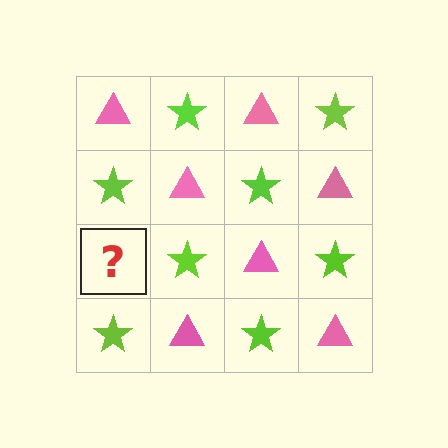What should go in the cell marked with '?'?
The missing cell should contain a pink triangle.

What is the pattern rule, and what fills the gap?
The rule is that it alternates pink triangle and lime star in a checkerboard pattern. The gap should be filled with a pink triangle.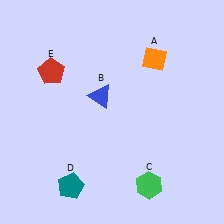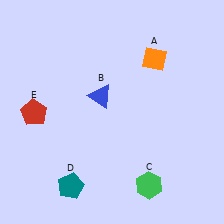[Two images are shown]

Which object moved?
The red pentagon (E) moved down.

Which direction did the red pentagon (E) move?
The red pentagon (E) moved down.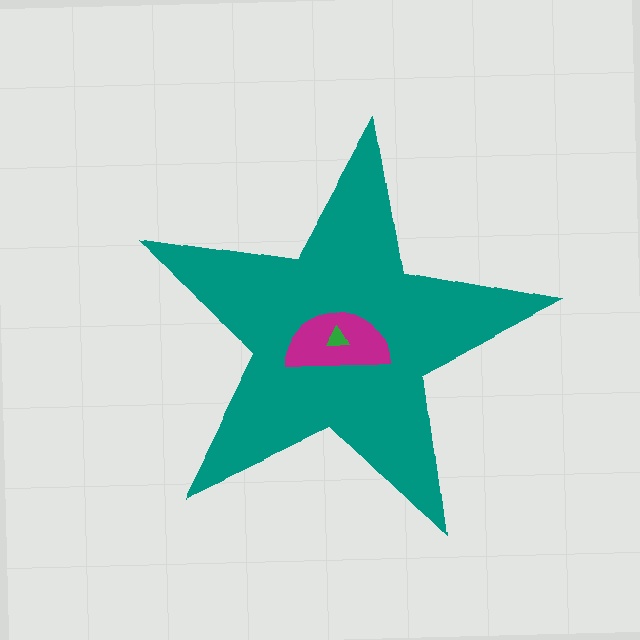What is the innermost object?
The green triangle.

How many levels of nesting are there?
3.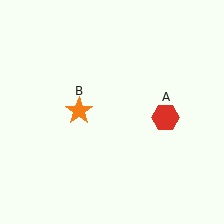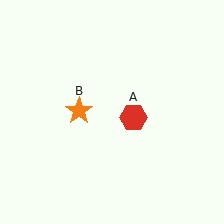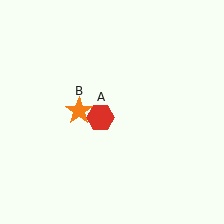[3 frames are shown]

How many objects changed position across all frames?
1 object changed position: red hexagon (object A).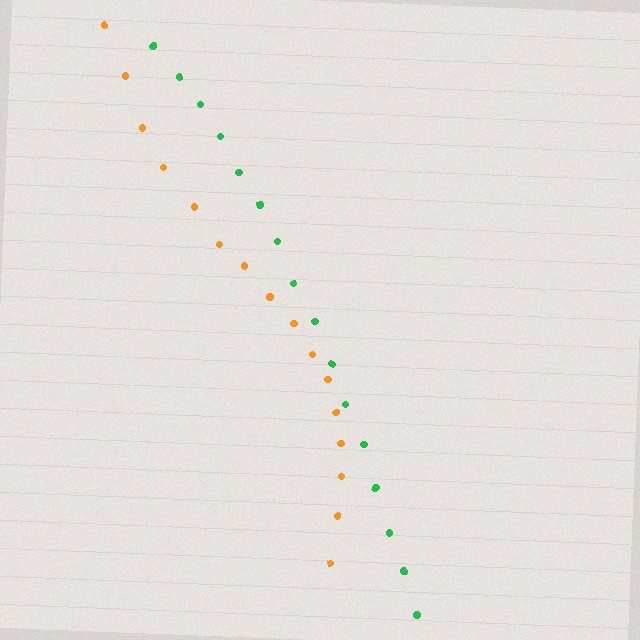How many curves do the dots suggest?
There are 2 distinct paths.